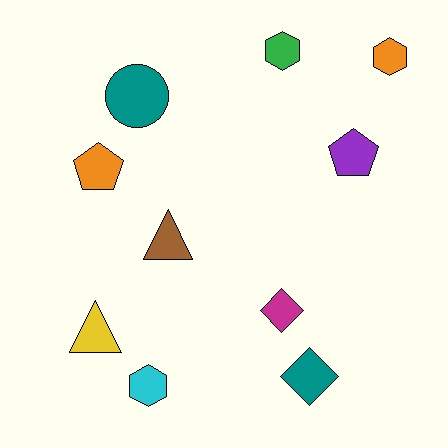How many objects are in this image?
There are 10 objects.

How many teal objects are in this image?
There are 2 teal objects.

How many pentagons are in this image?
There are 2 pentagons.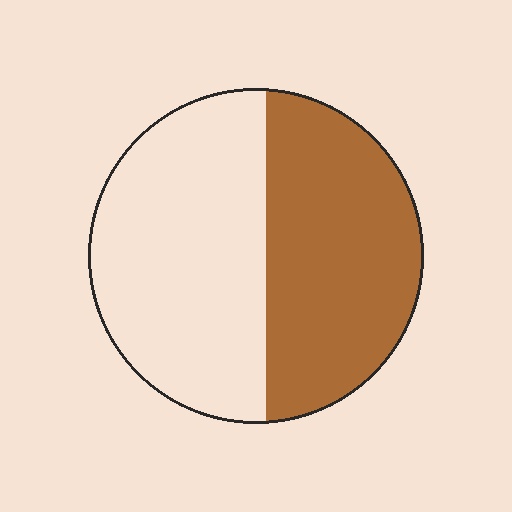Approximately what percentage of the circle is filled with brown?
Approximately 45%.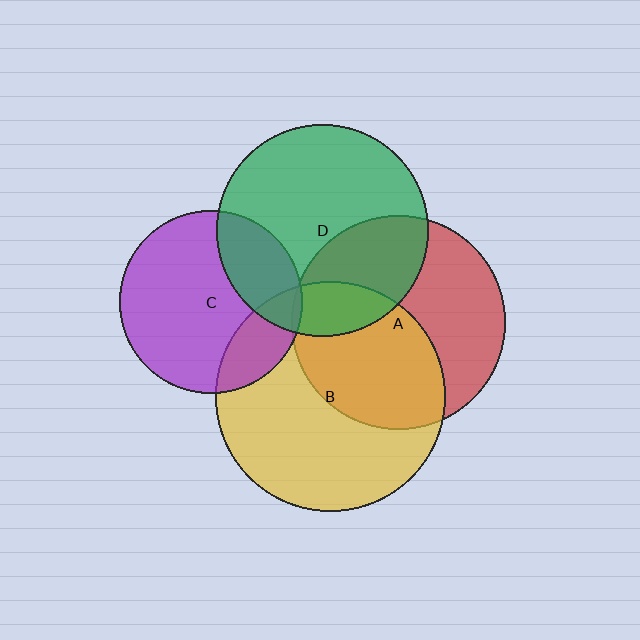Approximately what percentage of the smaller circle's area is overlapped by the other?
Approximately 15%.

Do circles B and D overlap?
Yes.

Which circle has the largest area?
Circle B (yellow).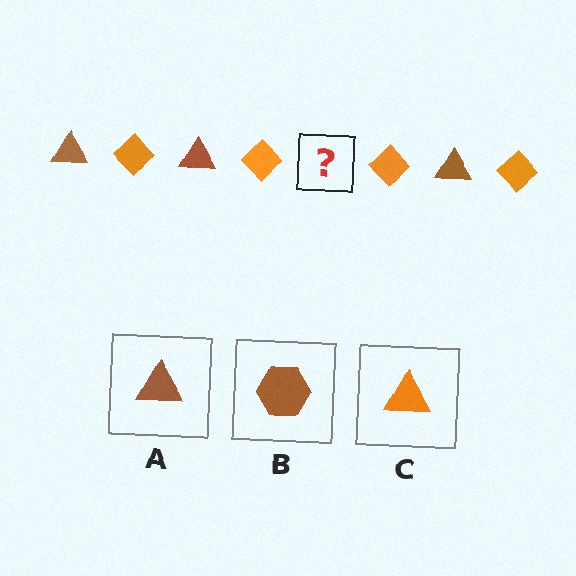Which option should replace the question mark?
Option A.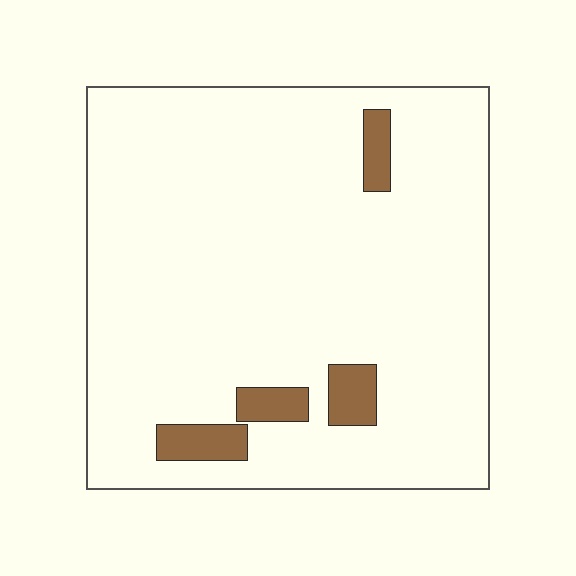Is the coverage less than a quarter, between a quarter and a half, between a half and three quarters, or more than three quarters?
Less than a quarter.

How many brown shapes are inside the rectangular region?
4.